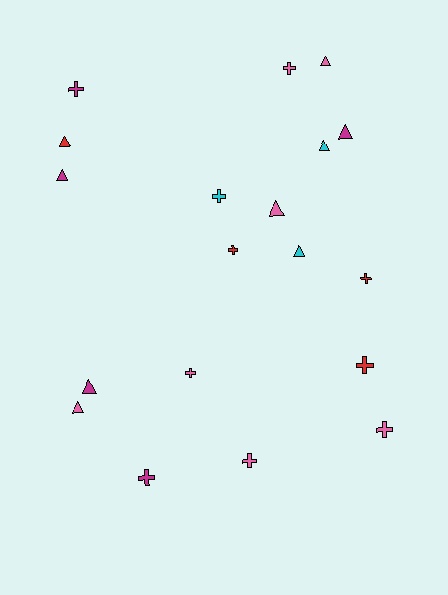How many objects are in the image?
There are 19 objects.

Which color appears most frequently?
Pink, with 7 objects.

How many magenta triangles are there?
There are 3 magenta triangles.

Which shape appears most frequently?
Cross, with 10 objects.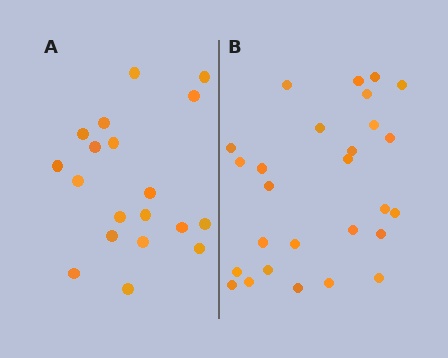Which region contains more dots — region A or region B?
Region B (the right region) has more dots.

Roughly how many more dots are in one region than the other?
Region B has roughly 8 or so more dots than region A.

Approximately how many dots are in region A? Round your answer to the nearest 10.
About 20 dots. (The exact count is 19, which rounds to 20.)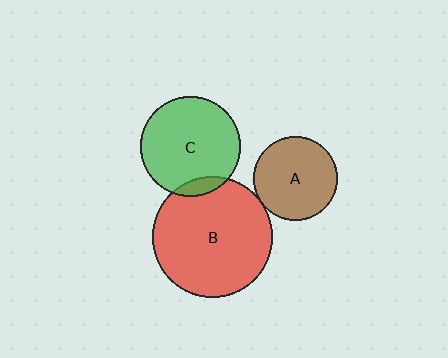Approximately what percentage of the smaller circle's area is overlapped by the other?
Approximately 5%.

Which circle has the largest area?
Circle B (red).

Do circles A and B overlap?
Yes.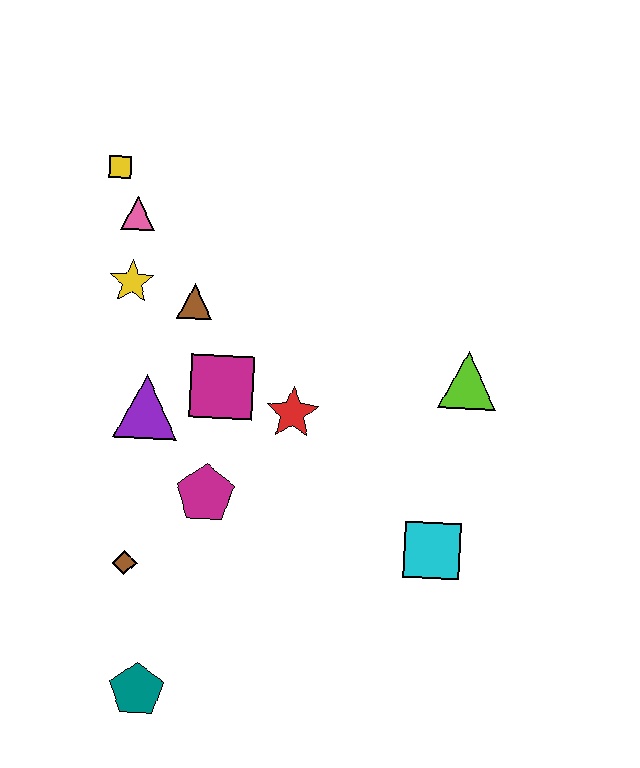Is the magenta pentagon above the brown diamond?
Yes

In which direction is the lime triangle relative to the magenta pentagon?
The lime triangle is to the right of the magenta pentagon.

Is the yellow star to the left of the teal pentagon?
Yes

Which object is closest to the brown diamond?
The magenta pentagon is closest to the brown diamond.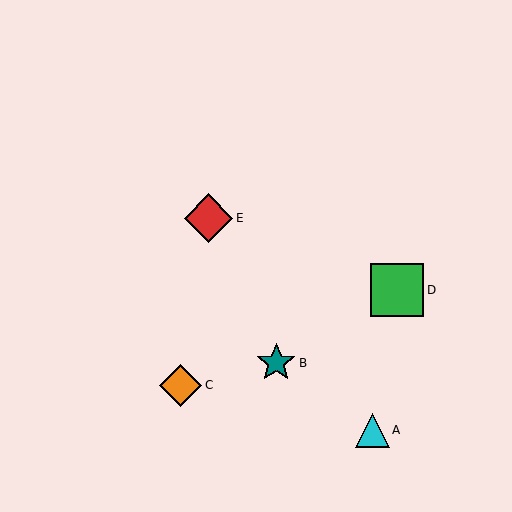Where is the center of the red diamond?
The center of the red diamond is at (209, 218).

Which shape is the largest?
The green square (labeled D) is the largest.